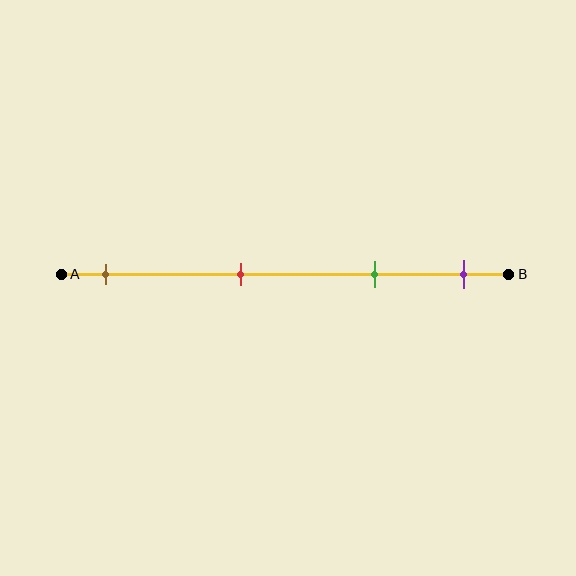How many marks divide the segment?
There are 4 marks dividing the segment.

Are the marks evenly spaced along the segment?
No, the marks are not evenly spaced.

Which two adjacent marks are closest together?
The green and purple marks are the closest adjacent pair.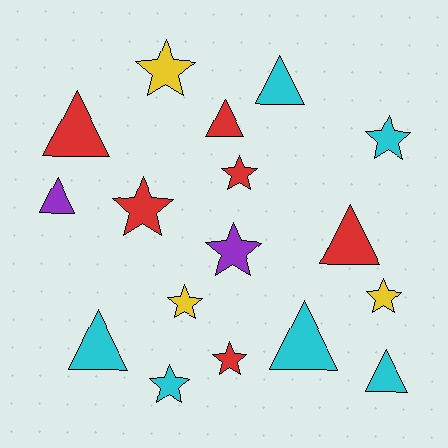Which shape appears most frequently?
Star, with 9 objects.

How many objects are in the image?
There are 17 objects.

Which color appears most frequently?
Red, with 6 objects.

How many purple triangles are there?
There is 1 purple triangle.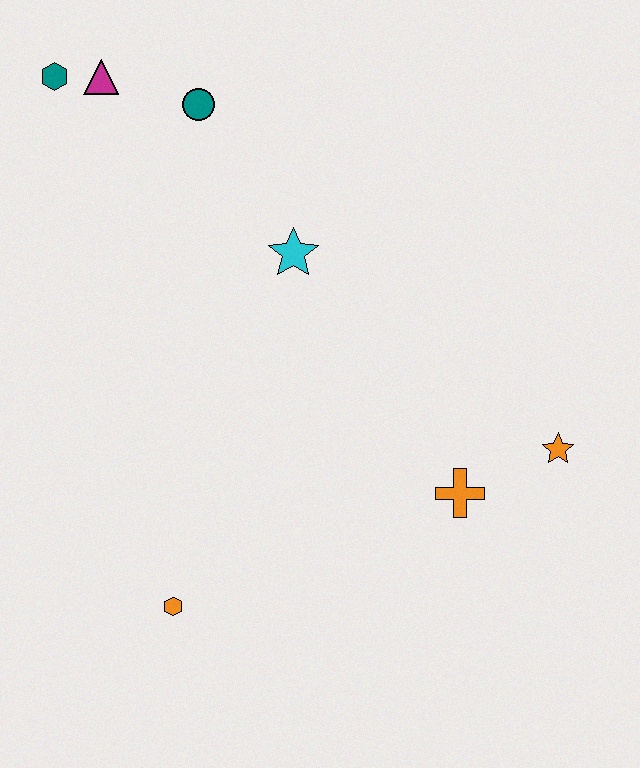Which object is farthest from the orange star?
The teal hexagon is farthest from the orange star.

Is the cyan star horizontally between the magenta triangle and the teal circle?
No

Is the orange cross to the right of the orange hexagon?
Yes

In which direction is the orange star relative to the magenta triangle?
The orange star is to the right of the magenta triangle.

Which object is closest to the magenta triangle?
The teal hexagon is closest to the magenta triangle.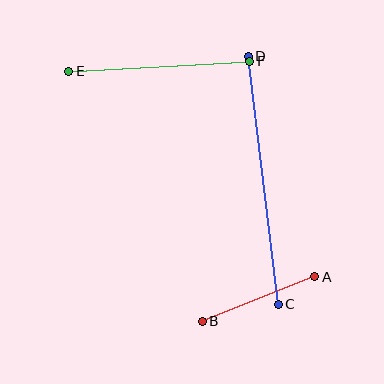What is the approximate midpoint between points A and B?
The midpoint is at approximately (259, 299) pixels.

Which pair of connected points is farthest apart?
Points C and D are farthest apart.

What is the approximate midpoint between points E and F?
The midpoint is at approximately (159, 66) pixels.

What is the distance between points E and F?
The distance is approximately 181 pixels.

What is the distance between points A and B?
The distance is approximately 121 pixels.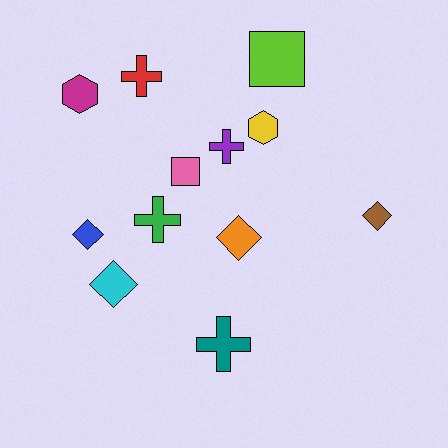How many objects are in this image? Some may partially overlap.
There are 12 objects.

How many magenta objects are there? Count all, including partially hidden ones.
There is 1 magenta object.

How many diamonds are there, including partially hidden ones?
There are 4 diamonds.